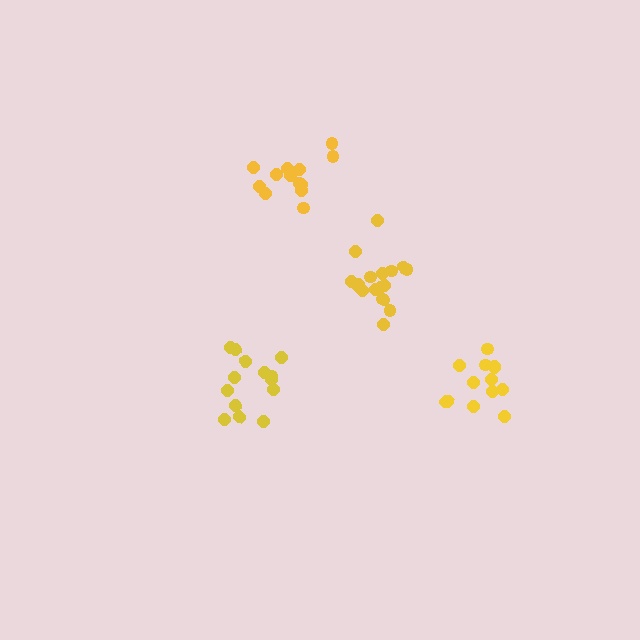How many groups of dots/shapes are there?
There are 4 groups.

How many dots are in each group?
Group 1: 13 dots, Group 2: 14 dots, Group 3: 18 dots, Group 4: 13 dots (58 total).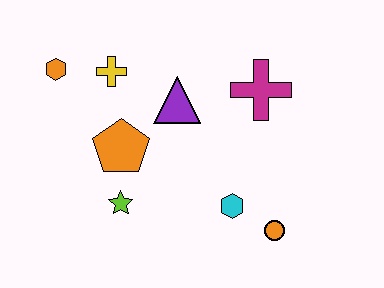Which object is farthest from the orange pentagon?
The orange circle is farthest from the orange pentagon.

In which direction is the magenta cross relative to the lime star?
The magenta cross is to the right of the lime star.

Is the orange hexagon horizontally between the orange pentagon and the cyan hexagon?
No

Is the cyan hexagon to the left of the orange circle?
Yes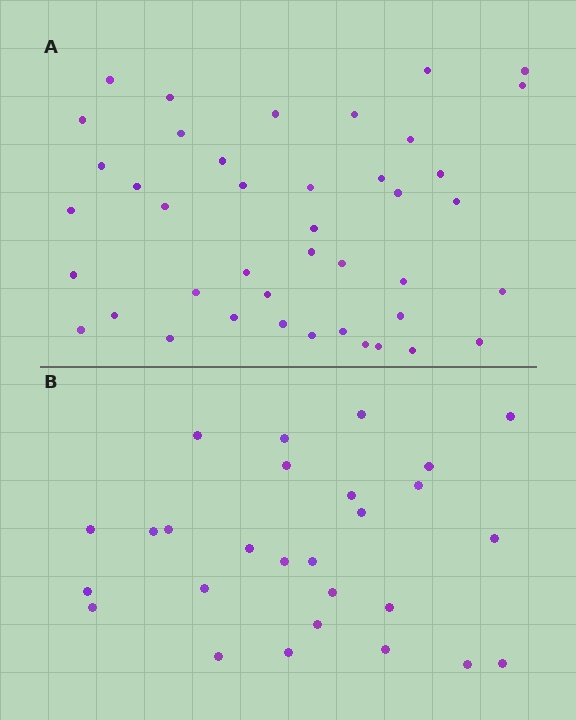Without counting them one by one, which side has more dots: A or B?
Region A (the top region) has more dots.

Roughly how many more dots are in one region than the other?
Region A has approximately 15 more dots than region B.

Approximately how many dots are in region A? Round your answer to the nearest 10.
About 40 dots. (The exact count is 42, which rounds to 40.)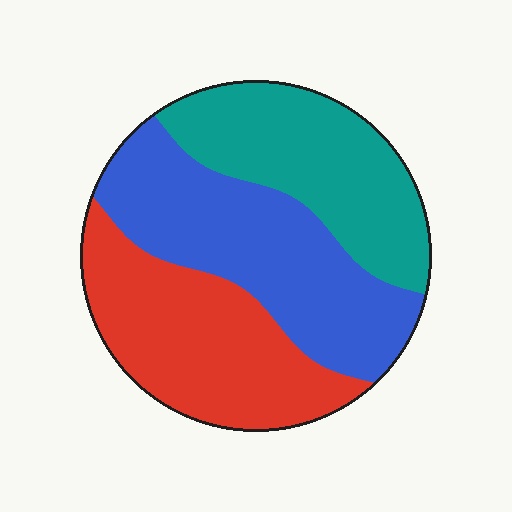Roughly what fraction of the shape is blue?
Blue covers around 35% of the shape.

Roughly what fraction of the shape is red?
Red takes up about one third (1/3) of the shape.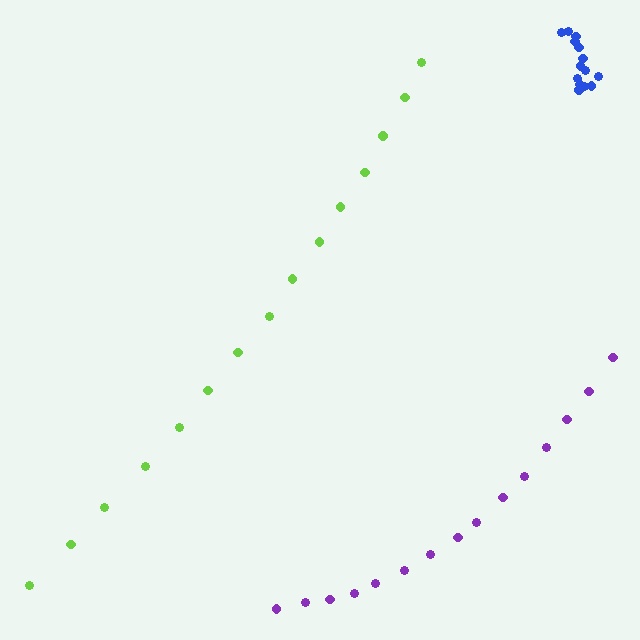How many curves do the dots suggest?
There are 3 distinct paths.